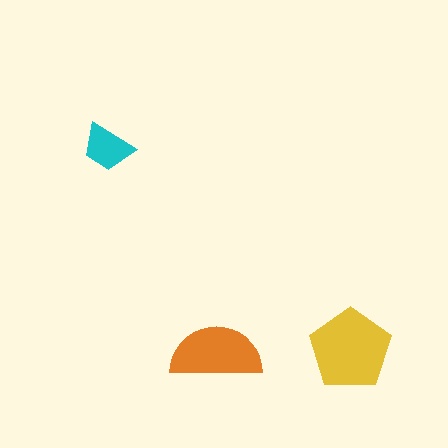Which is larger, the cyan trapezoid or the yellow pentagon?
The yellow pentagon.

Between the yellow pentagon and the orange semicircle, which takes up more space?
The yellow pentagon.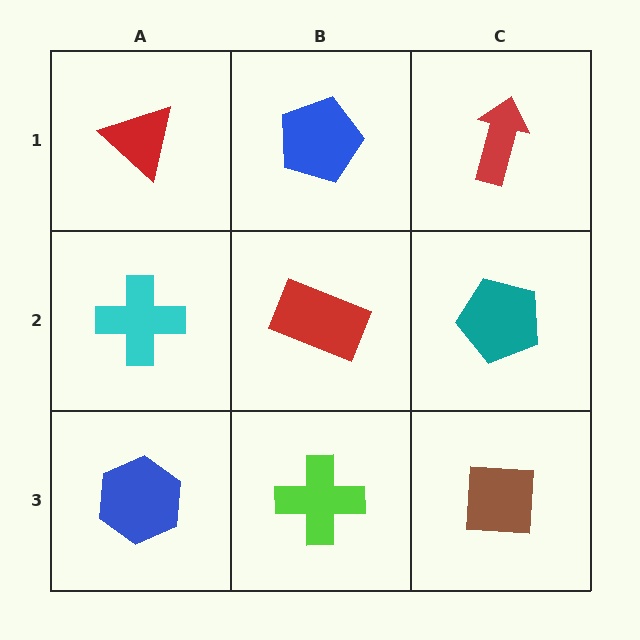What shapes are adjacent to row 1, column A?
A cyan cross (row 2, column A), a blue pentagon (row 1, column B).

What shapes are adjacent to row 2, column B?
A blue pentagon (row 1, column B), a lime cross (row 3, column B), a cyan cross (row 2, column A), a teal pentagon (row 2, column C).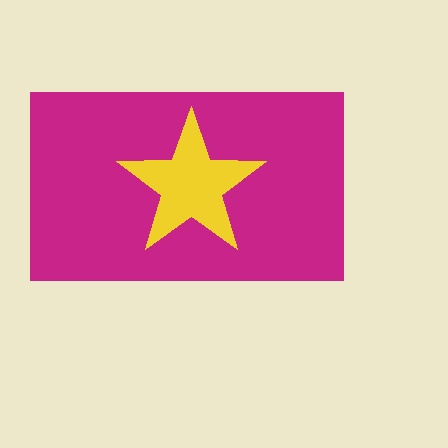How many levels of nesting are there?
2.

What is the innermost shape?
The yellow star.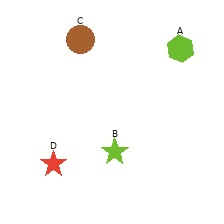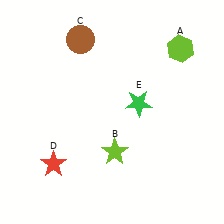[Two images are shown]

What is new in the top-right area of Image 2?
A green star (E) was added in the top-right area of Image 2.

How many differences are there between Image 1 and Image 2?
There is 1 difference between the two images.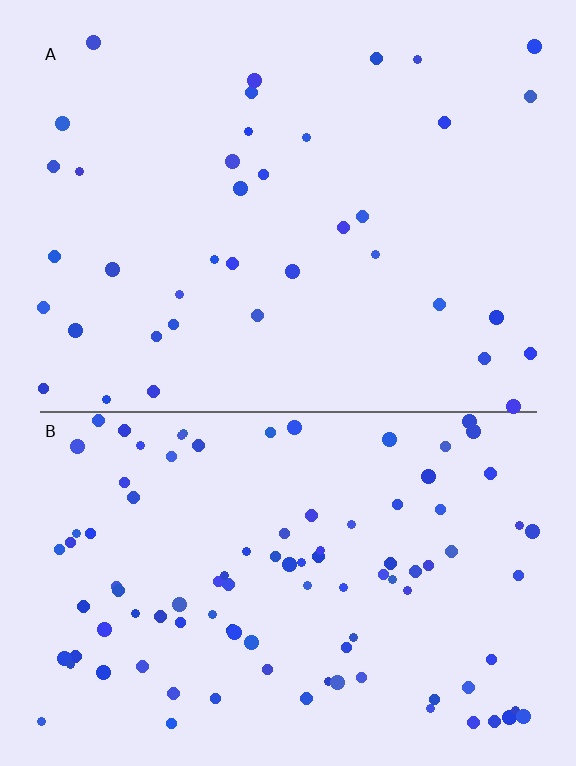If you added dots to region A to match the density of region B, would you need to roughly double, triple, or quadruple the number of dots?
Approximately triple.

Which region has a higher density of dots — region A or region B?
B (the bottom).